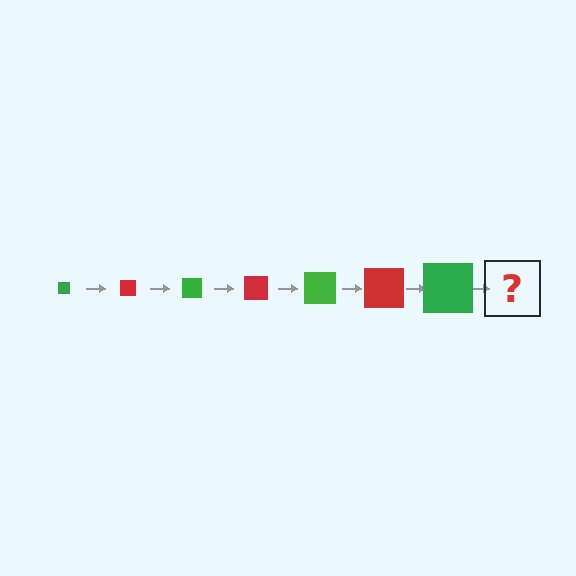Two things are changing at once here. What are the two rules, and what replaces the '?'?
The two rules are that the square grows larger each step and the color cycles through green and red. The '?' should be a red square, larger than the previous one.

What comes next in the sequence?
The next element should be a red square, larger than the previous one.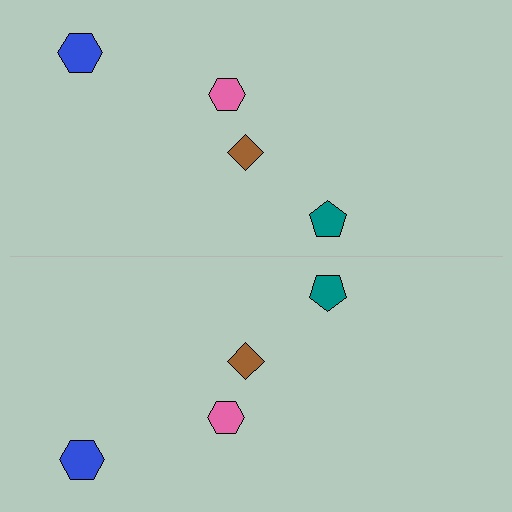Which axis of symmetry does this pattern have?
The pattern has a horizontal axis of symmetry running through the center of the image.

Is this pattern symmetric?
Yes, this pattern has bilateral (reflection) symmetry.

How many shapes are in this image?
There are 8 shapes in this image.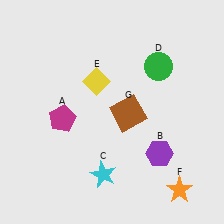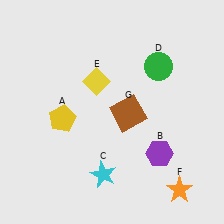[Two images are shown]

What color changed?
The pentagon (A) changed from magenta in Image 1 to yellow in Image 2.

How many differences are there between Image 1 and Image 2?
There is 1 difference between the two images.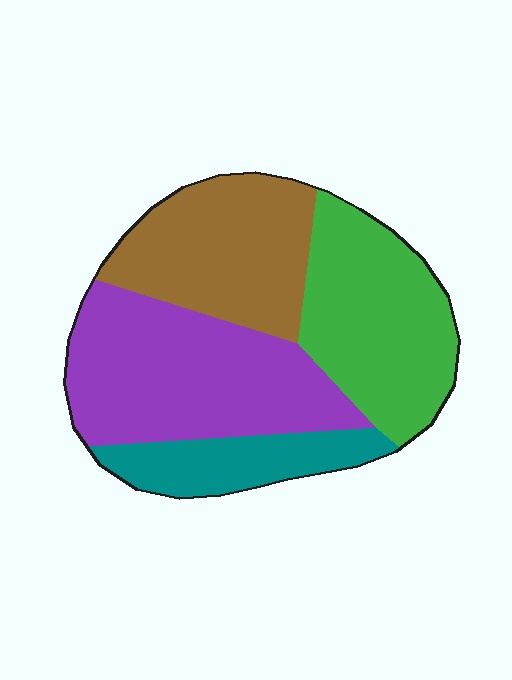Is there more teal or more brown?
Brown.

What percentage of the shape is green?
Green takes up between a quarter and a half of the shape.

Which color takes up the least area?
Teal, at roughly 15%.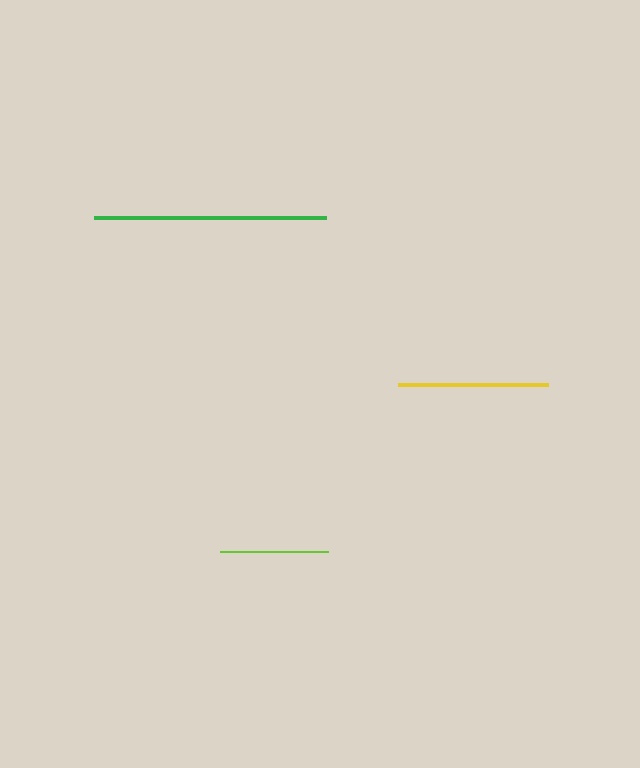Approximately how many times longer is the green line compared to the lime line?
The green line is approximately 2.2 times the length of the lime line.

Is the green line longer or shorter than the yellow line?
The green line is longer than the yellow line.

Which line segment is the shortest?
The lime line is the shortest at approximately 108 pixels.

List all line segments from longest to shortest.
From longest to shortest: green, yellow, lime.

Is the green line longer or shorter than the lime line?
The green line is longer than the lime line.